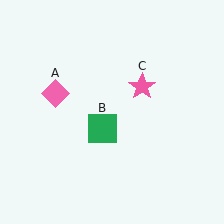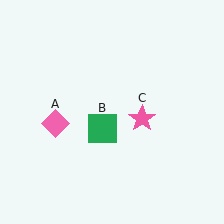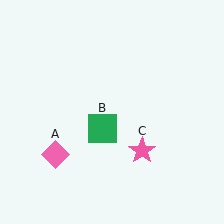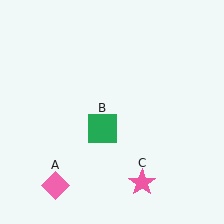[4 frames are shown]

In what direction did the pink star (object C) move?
The pink star (object C) moved down.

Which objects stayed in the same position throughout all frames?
Green square (object B) remained stationary.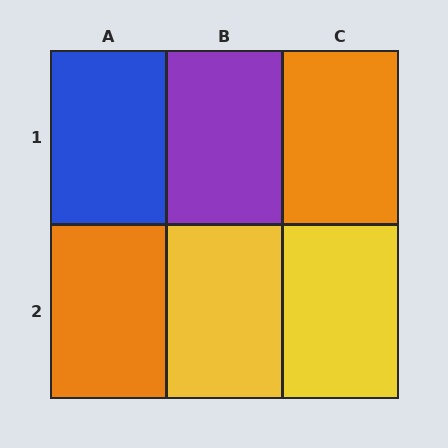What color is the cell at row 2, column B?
Yellow.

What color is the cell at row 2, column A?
Orange.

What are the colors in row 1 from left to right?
Blue, purple, orange.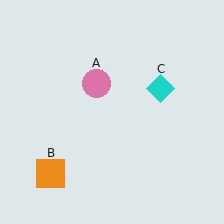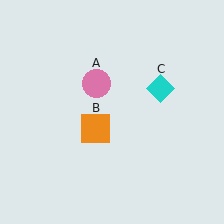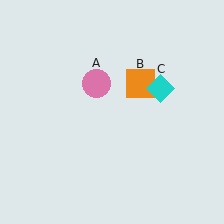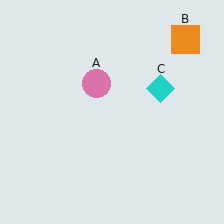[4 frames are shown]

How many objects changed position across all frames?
1 object changed position: orange square (object B).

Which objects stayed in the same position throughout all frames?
Pink circle (object A) and cyan diamond (object C) remained stationary.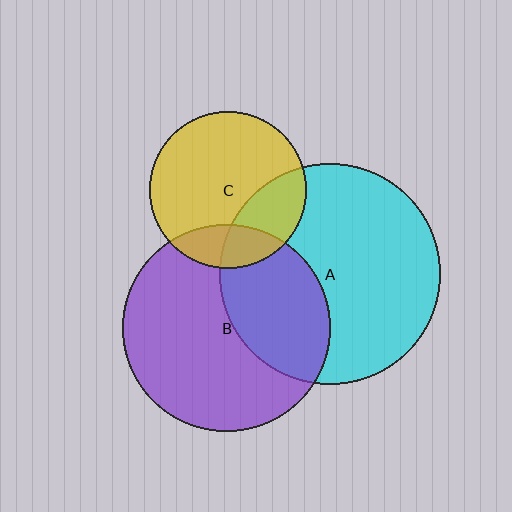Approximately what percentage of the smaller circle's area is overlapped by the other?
Approximately 20%.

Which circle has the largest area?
Circle A (cyan).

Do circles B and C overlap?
Yes.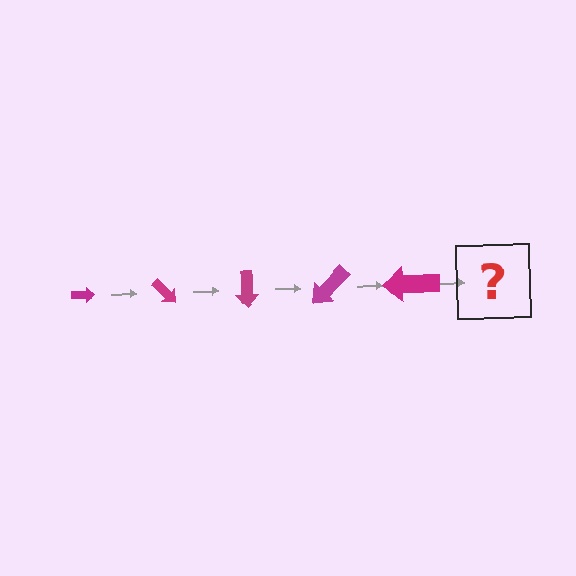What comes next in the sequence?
The next element should be an arrow, larger than the previous one and rotated 225 degrees from the start.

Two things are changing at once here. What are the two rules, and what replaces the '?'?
The two rules are that the arrow grows larger each step and it rotates 45 degrees each step. The '?' should be an arrow, larger than the previous one and rotated 225 degrees from the start.